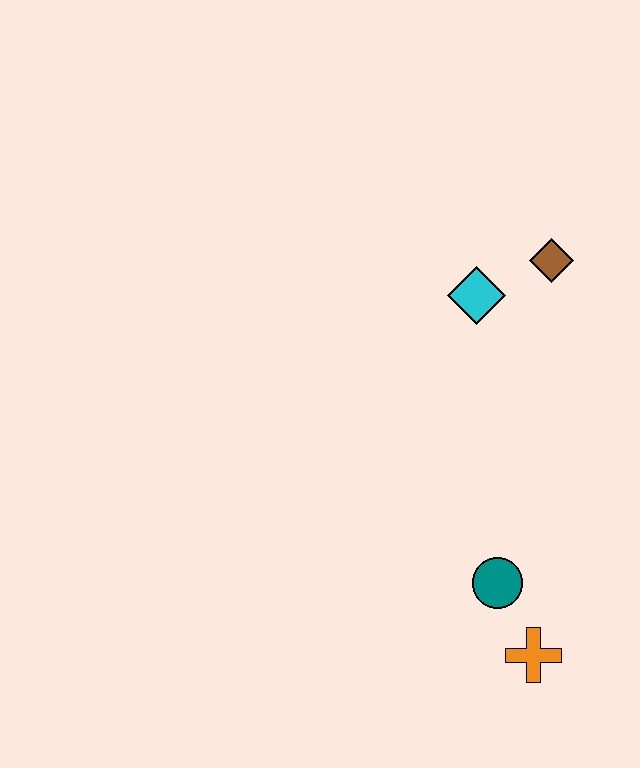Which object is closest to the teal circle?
The orange cross is closest to the teal circle.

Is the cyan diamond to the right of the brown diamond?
No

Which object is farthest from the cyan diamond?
The orange cross is farthest from the cyan diamond.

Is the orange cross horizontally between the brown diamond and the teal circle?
Yes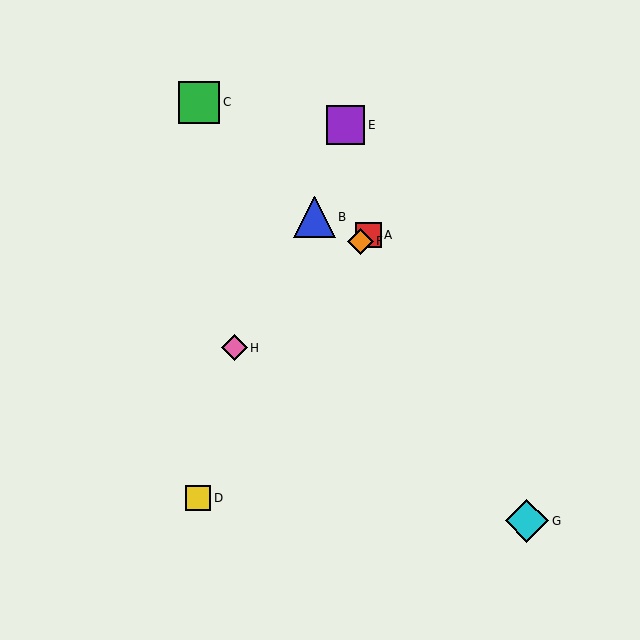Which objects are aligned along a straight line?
Objects A, F, H are aligned along a straight line.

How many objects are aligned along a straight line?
3 objects (A, F, H) are aligned along a straight line.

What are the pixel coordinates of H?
Object H is at (234, 348).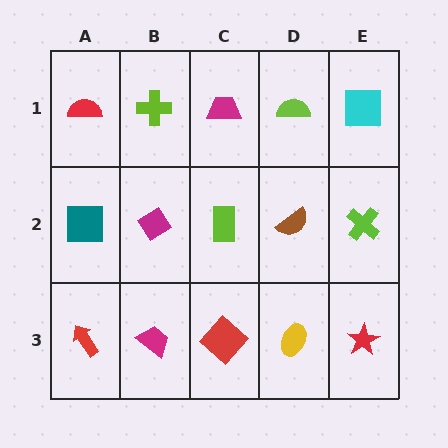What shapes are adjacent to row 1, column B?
A magenta diamond (row 2, column B), a red semicircle (row 1, column A), a magenta trapezoid (row 1, column C).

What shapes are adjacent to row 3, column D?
A brown semicircle (row 2, column D), a red diamond (row 3, column C), a red star (row 3, column E).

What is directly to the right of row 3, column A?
A magenta trapezoid.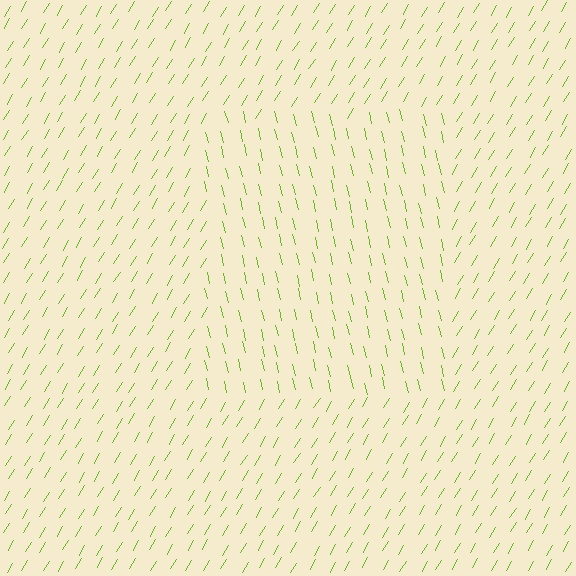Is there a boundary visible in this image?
Yes, there is a texture boundary formed by a change in line orientation.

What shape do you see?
I see a rectangle.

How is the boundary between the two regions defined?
The boundary is defined purely by a change in line orientation (approximately 45 degrees difference). All lines are the same color and thickness.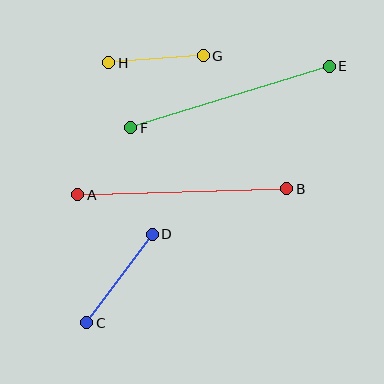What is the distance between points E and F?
The distance is approximately 208 pixels.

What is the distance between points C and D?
The distance is approximately 110 pixels.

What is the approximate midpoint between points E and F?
The midpoint is at approximately (230, 97) pixels.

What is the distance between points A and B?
The distance is approximately 209 pixels.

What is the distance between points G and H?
The distance is approximately 95 pixels.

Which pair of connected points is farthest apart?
Points A and B are farthest apart.